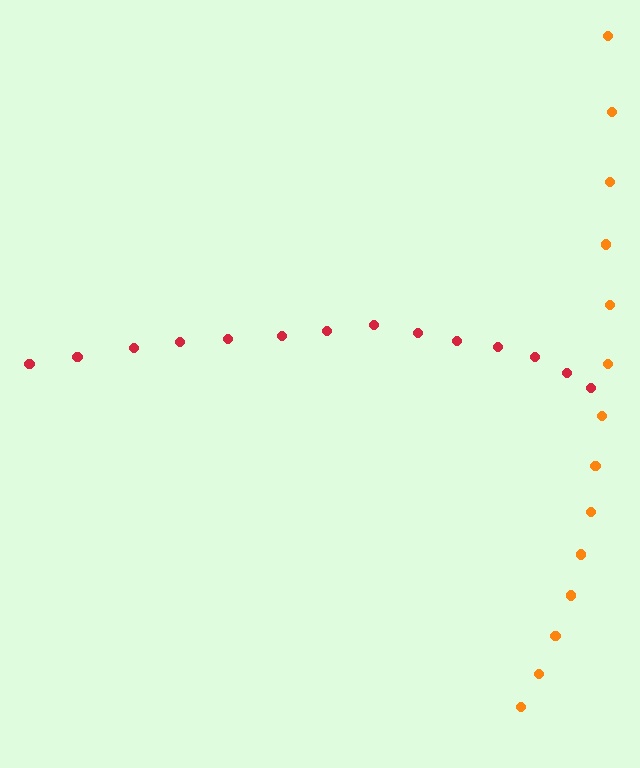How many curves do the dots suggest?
There are 2 distinct paths.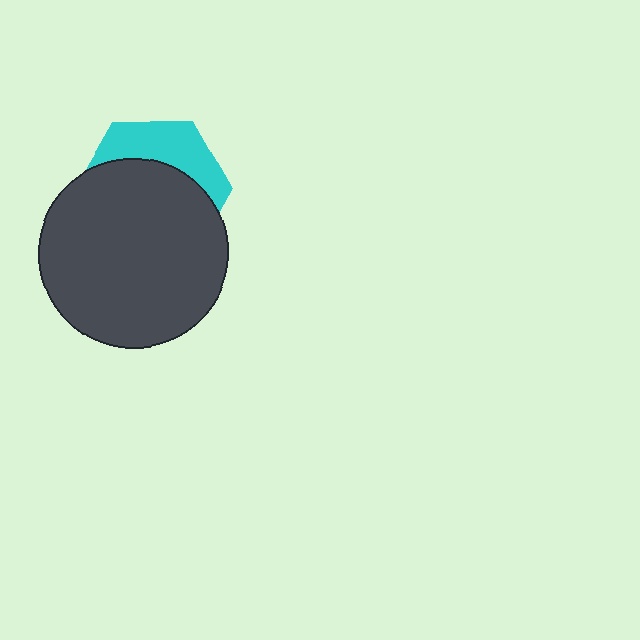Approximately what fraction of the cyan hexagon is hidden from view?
Roughly 67% of the cyan hexagon is hidden behind the dark gray circle.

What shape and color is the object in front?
The object in front is a dark gray circle.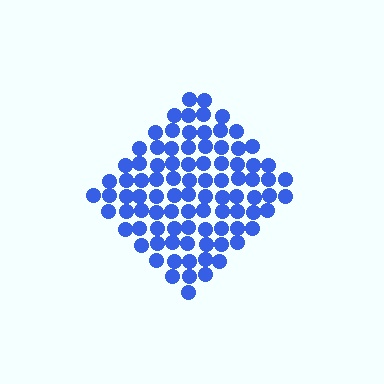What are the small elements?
The small elements are circles.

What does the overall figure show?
The overall figure shows a diamond.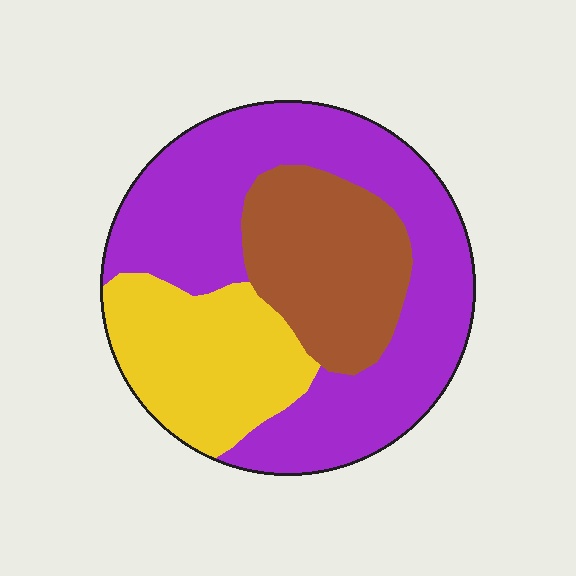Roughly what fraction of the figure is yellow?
Yellow takes up about one quarter (1/4) of the figure.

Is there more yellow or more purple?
Purple.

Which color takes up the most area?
Purple, at roughly 55%.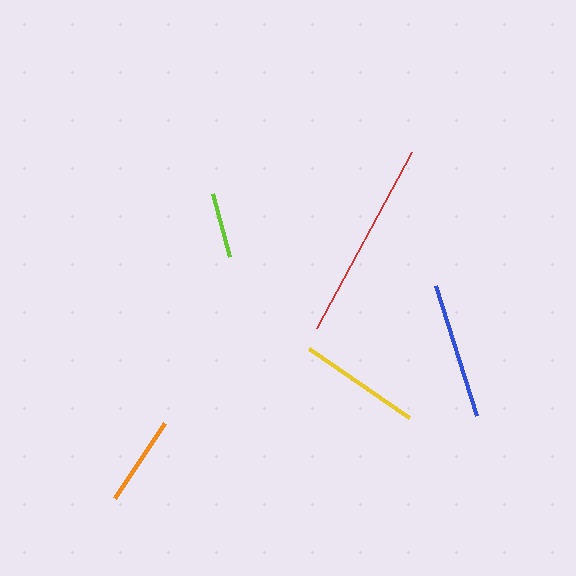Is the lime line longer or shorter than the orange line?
The orange line is longer than the lime line.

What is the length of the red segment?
The red segment is approximately 200 pixels long.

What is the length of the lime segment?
The lime segment is approximately 65 pixels long.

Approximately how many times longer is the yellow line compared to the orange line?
The yellow line is approximately 1.4 times the length of the orange line.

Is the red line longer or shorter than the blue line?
The red line is longer than the blue line.